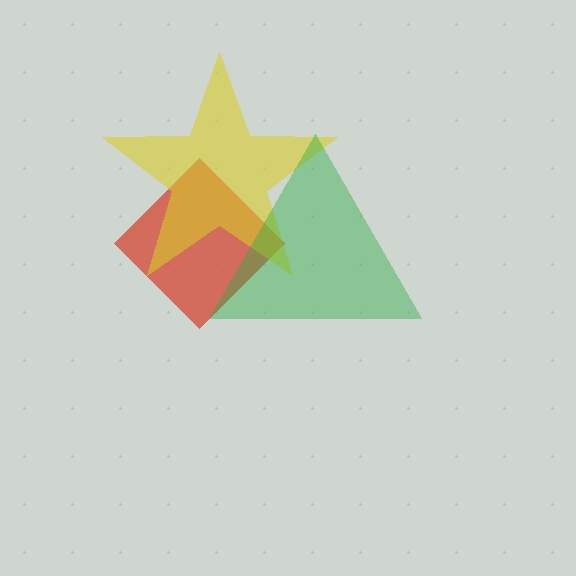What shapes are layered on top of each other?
The layered shapes are: a red diamond, a yellow star, a green triangle.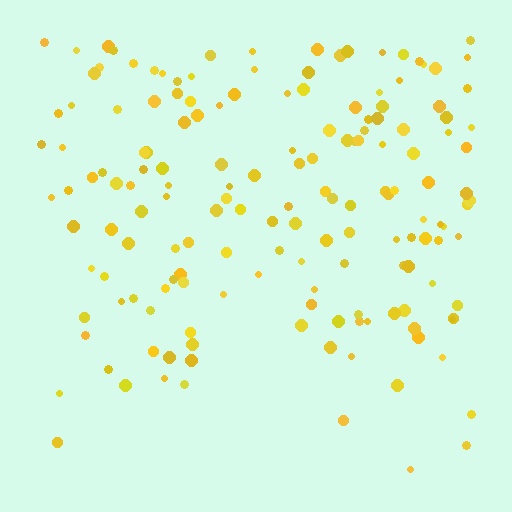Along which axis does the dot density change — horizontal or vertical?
Vertical.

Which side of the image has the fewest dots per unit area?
The bottom.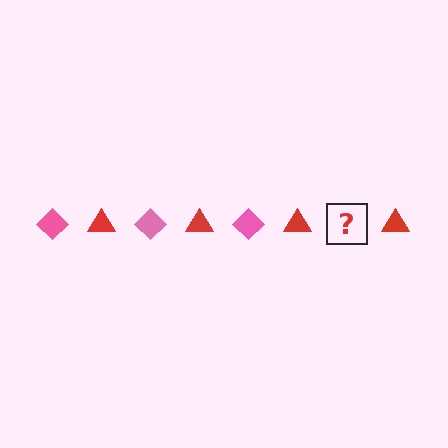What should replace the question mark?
The question mark should be replaced with a pink diamond.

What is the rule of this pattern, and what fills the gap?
The rule is that the pattern alternates between pink diamond and red triangle. The gap should be filled with a pink diamond.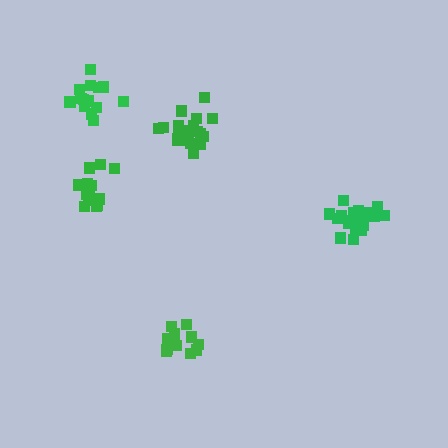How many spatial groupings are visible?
There are 5 spatial groupings.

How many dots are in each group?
Group 1: 15 dots, Group 2: 15 dots, Group 3: 17 dots, Group 4: 20 dots, Group 5: 21 dots (88 total).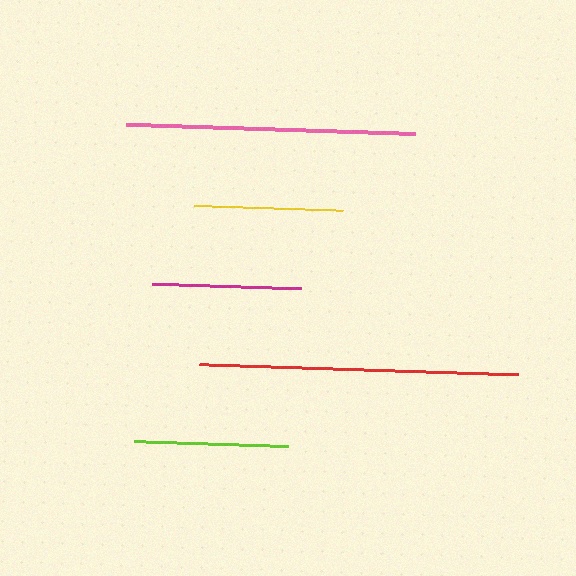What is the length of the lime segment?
The lime segment is approximately 154 pixels long.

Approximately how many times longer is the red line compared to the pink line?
The red line is approximately 1.1 times the length of the pink line.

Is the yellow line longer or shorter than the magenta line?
The magenta line is longer than the yellow line.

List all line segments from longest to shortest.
From longest to shortest: red, pink, lime, magenta, yellow.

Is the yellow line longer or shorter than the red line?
The red line is longer than the yellow line.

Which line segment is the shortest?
The yellow line is the shortest at approximately 149 pixels.